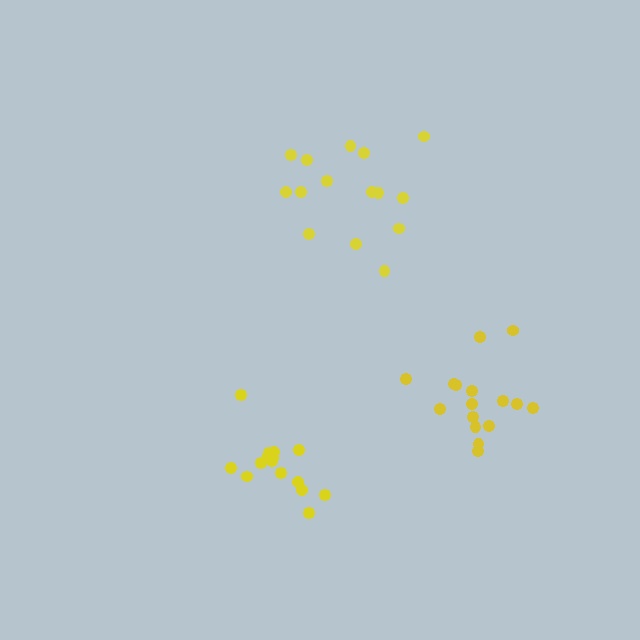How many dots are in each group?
Group 1: 16 dots, Group 2: 16 dots, Group 3: 15 dots (47 total).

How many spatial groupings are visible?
There are 3 spatial groupings.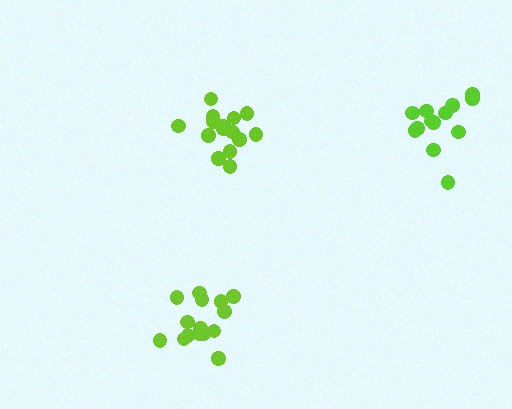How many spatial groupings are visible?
There are 3 spatial groupings.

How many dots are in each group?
Group 1: 15 dots, Group 2: 15 dots, Group 3: 15 dots (45 total).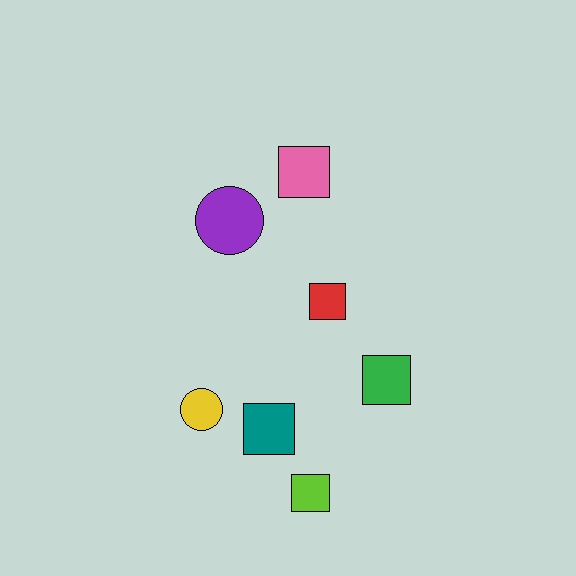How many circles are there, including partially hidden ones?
There are 2 circles.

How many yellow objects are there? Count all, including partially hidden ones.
There is 1 yellow object.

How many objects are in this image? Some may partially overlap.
There are 7 objects.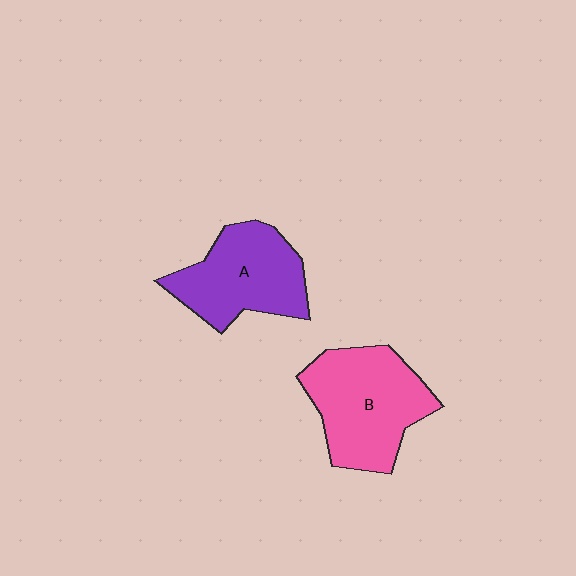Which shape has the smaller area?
Shape A (purple).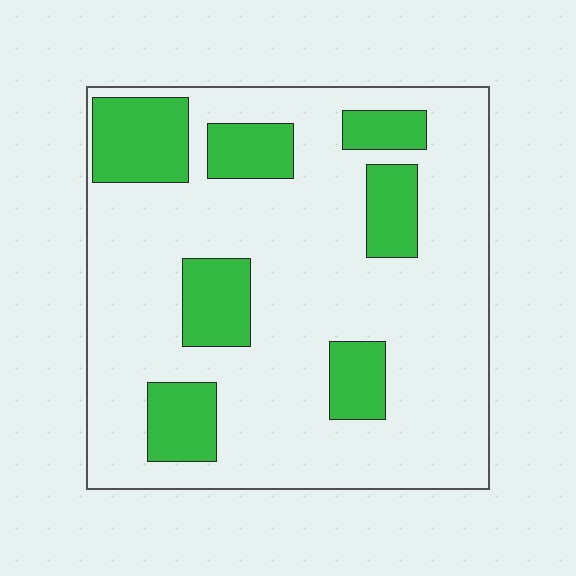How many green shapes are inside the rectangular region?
7.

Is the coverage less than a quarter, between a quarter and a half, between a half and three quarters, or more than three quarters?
Less than a quarter.